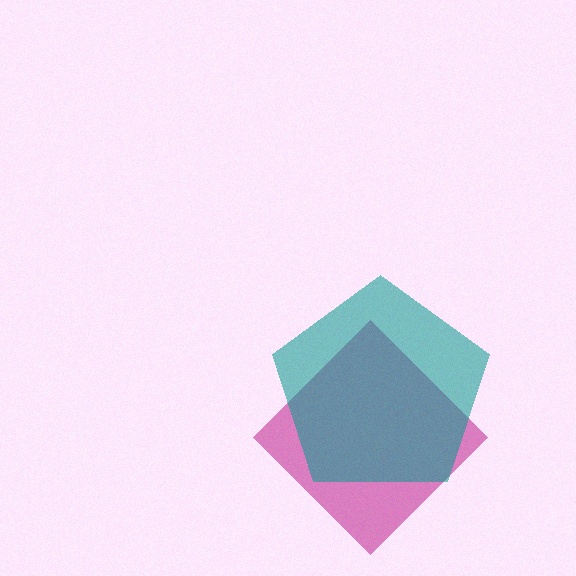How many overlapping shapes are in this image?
There are 2 overlapping shapes in the image.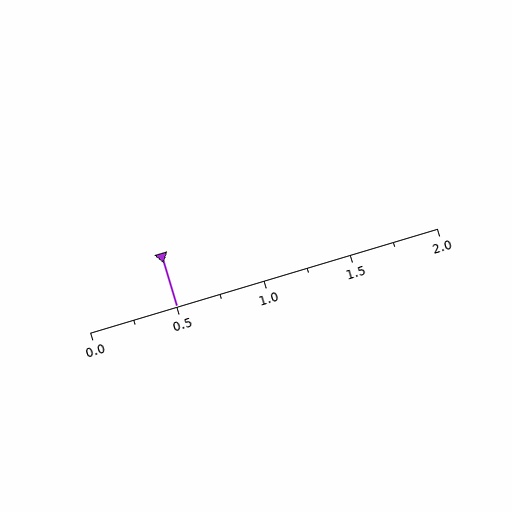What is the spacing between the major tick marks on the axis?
The major ticks are spaced 0.5 apart.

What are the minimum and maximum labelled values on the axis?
The axis runs from 0.0 to 2.0.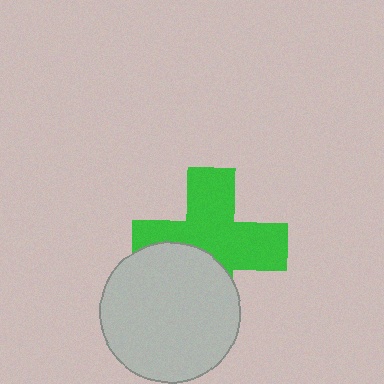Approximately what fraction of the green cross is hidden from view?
Roughly 36% of the green cross is hidden behind the light gray circle.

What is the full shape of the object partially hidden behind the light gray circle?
The partially hidden object is a green cross.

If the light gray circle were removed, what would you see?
You would see the complete green cross.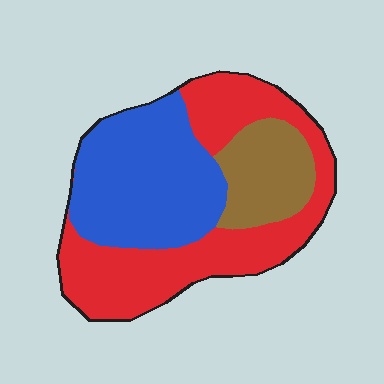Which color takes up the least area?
Brown, at roughly 15%.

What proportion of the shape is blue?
Blue covers roughly 40% of the shape.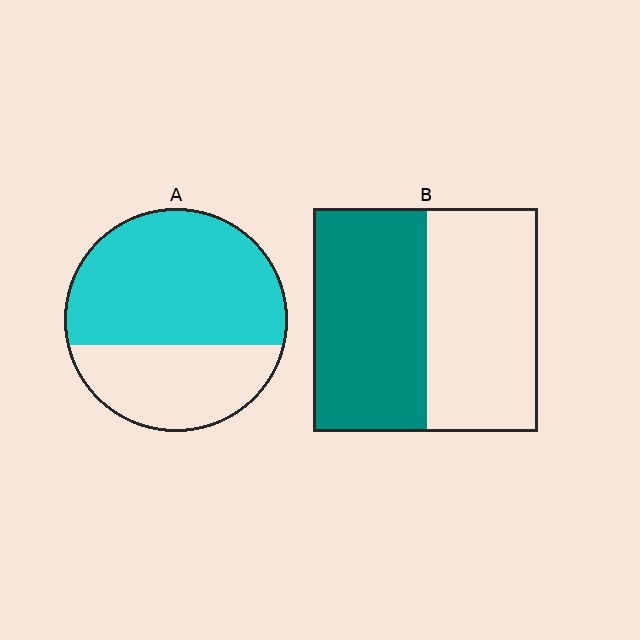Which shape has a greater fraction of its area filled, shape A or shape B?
Shape A.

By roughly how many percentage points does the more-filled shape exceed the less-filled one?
By roughly 15 percentage points (A over B).